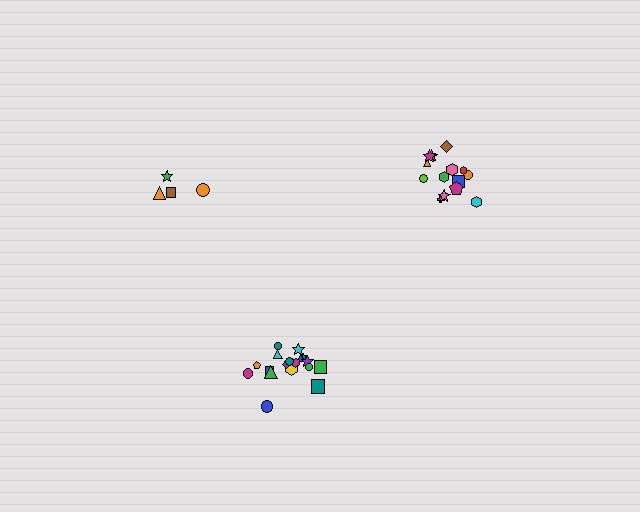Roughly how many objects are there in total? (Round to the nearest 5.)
Roughly 35 objects in total.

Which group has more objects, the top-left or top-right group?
The top-right group.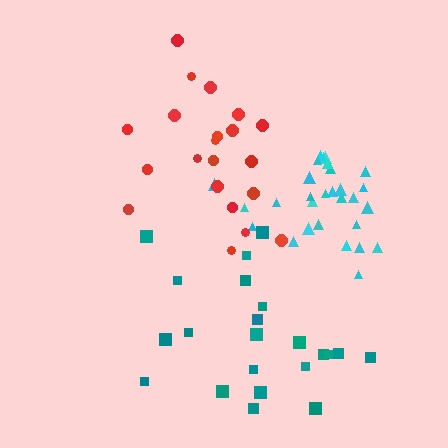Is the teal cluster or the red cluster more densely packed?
Red.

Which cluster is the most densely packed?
Cyan.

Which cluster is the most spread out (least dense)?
Teal.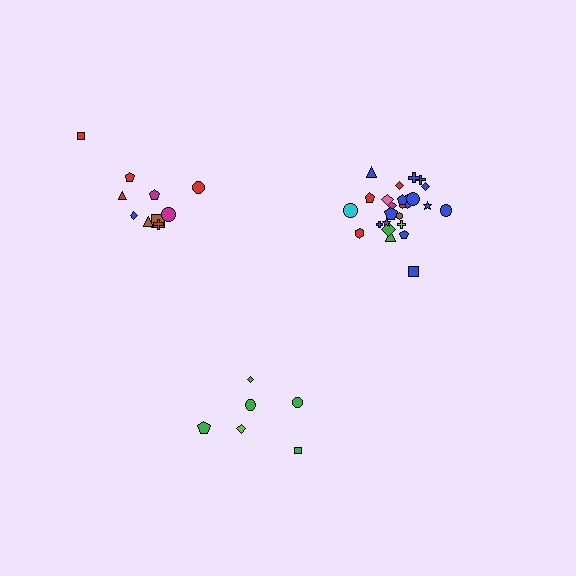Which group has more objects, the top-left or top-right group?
The top-right group.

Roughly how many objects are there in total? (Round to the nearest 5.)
Roughly 40 objects in total.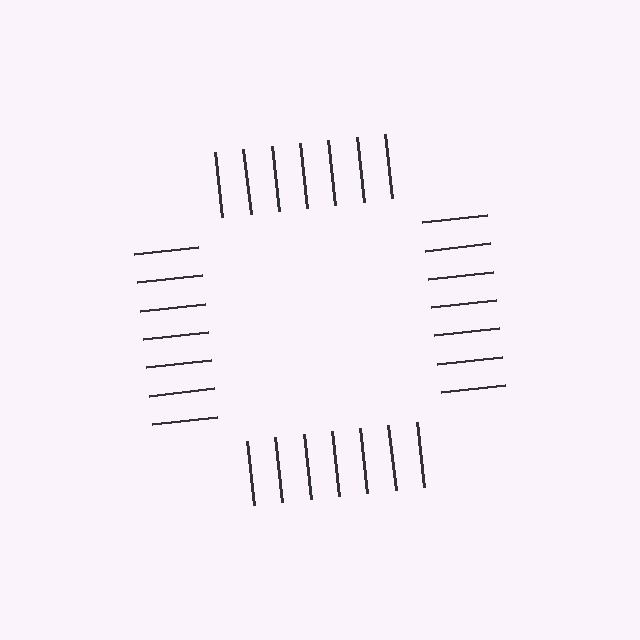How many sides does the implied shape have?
4 sides — the line-ends trace a square.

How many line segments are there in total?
28 — 7 along each of the 4 edges.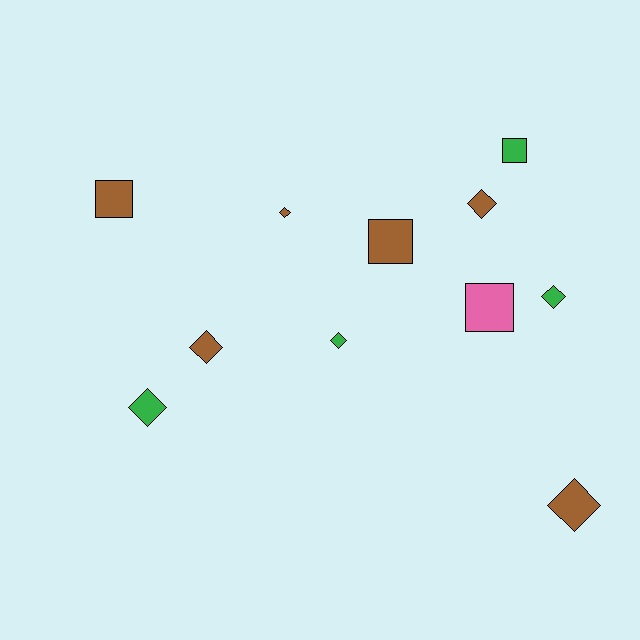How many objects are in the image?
There are 11 objects.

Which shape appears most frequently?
Diamond, with 7 objects.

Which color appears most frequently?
Brown, with 6 objects.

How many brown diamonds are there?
There are 4 brown diamonds.